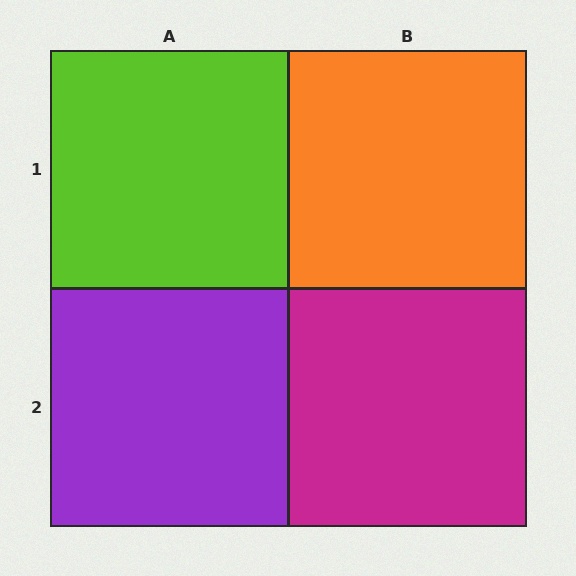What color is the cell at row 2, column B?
Magenta.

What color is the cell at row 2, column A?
Purple.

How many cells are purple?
1 cell is purple.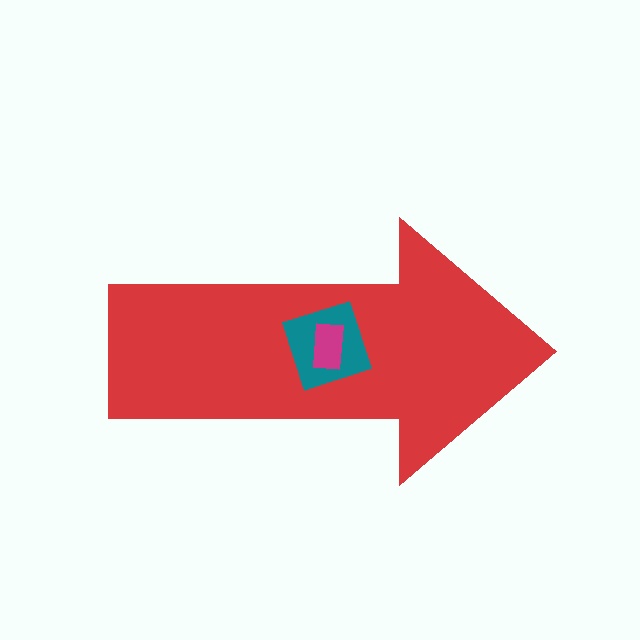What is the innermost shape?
The magenta rectangle.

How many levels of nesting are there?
3.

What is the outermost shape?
The red arrow.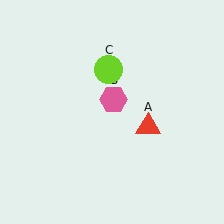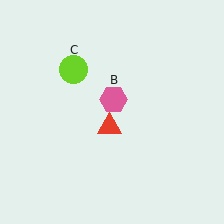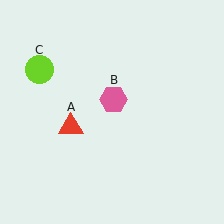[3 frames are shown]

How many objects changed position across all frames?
2 objects changed position: red triangle (object A), lime circle (object C).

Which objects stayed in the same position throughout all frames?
Pink hexagon (object B) remained stationary.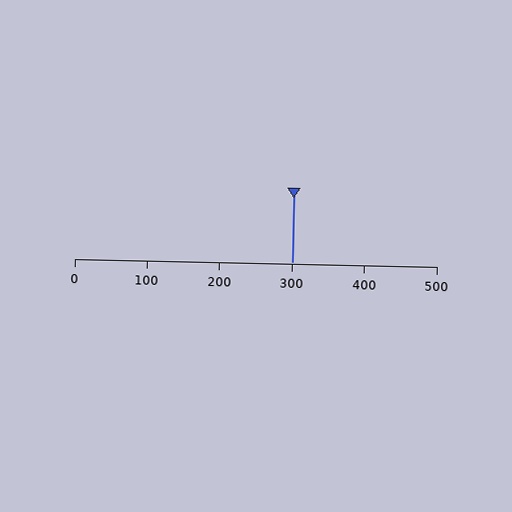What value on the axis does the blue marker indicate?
The marker indicates approximately 300.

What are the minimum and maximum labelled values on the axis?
The axis runs from 0 to 500.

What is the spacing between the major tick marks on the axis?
The major ticks are spaced 100 apart.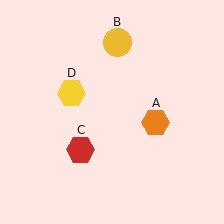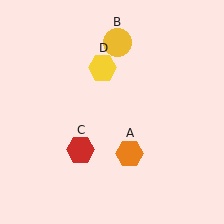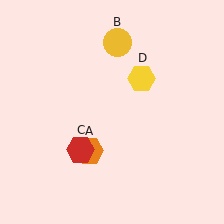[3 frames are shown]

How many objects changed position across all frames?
2 objects changed position: orange hexagon (object A), yellow hexagon (object D).